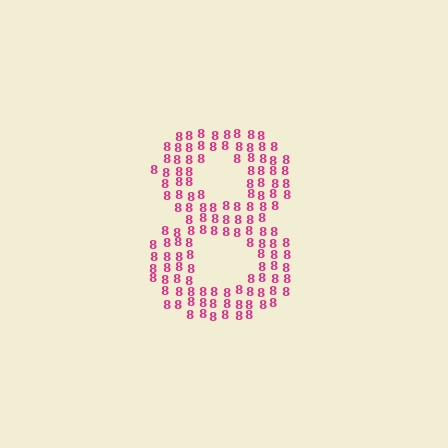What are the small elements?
The small elements are digit 8's.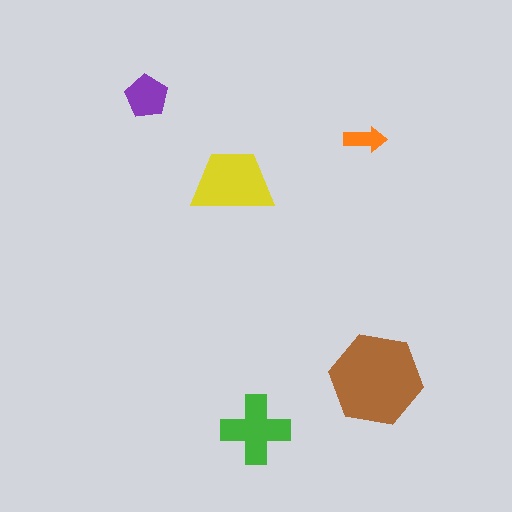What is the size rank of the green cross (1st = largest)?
3rd.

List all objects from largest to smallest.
The brown hexagon, the yellow trapezoid, the green cross, the purple pentagon, the orange arrow.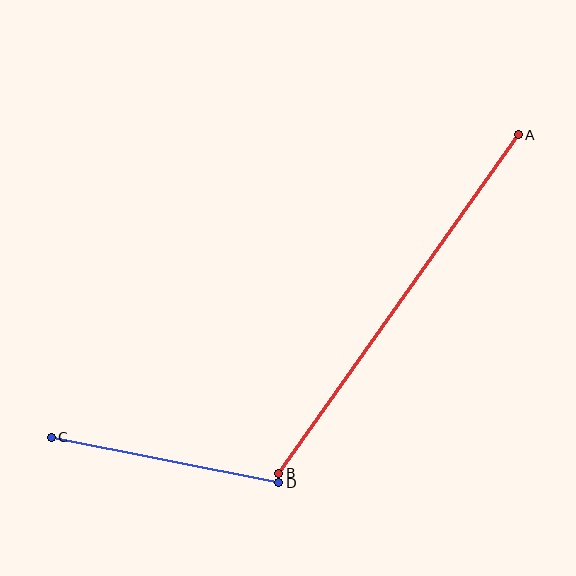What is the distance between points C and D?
The distance is approximately 232 pixels.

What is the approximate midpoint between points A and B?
The midpoint is at approximately (399, 304) pixels.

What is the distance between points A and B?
The distance is approximately 414 pixels.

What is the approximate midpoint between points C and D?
The midpoint is at approximately (165, 460) pixels.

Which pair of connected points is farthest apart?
Points A and B are farthest apart.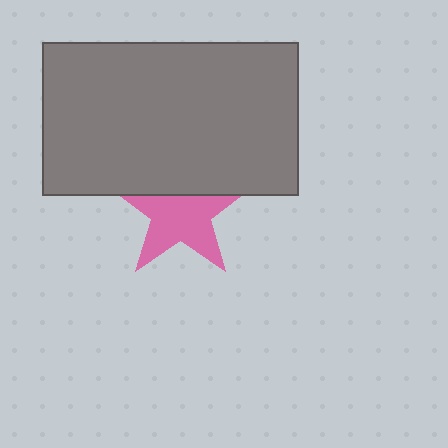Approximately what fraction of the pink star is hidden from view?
Roughly 33% of the pink star is hidden behind the gray rectangle.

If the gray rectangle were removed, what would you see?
You would see the complete pink star.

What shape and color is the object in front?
The object in front is a gray rectangle.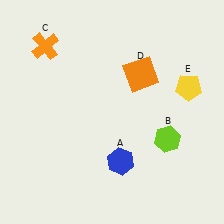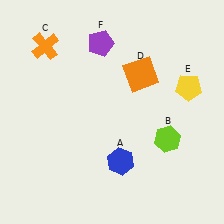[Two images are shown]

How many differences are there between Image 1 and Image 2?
There is 1 difference between the two images.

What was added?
A purple pentagon (F) was added in Image 2.